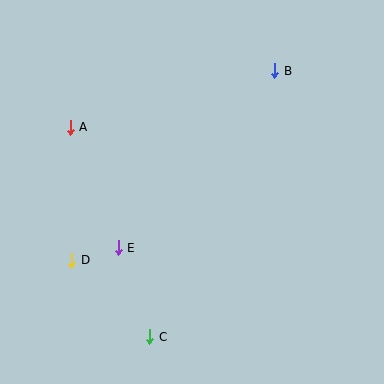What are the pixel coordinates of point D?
Point D is at (72, 260).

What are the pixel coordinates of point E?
Point E is at (118, 248).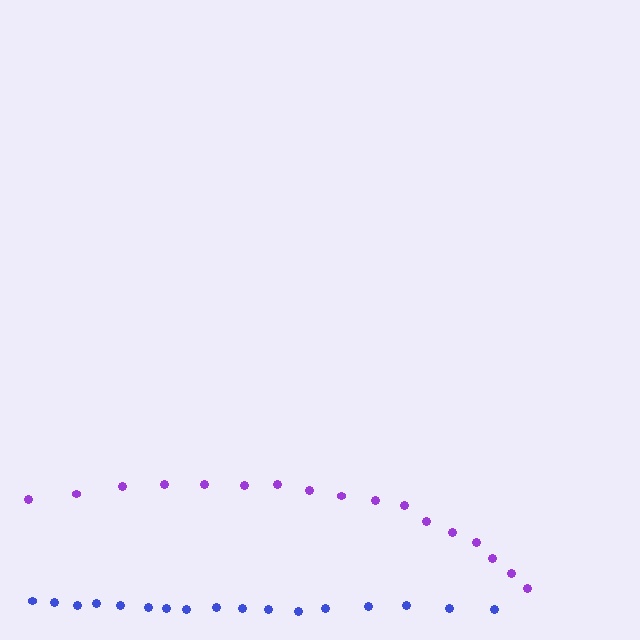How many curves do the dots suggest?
There are 2 distinct paths.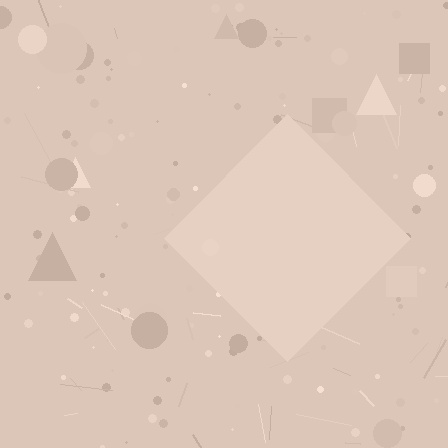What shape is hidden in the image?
A diamond is hidden in the image.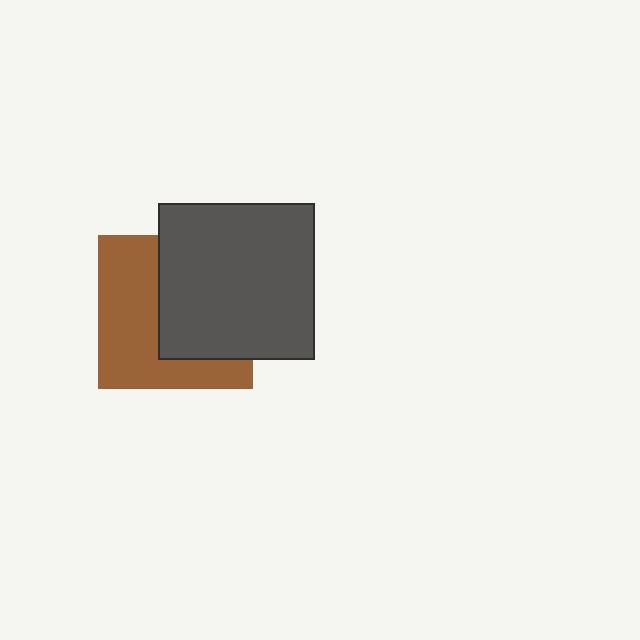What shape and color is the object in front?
The object in front is a dark gray square.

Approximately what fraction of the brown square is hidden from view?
Roughly 50% of the brown square is hidden behind the dark gray square.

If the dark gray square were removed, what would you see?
You would see the complete brown square.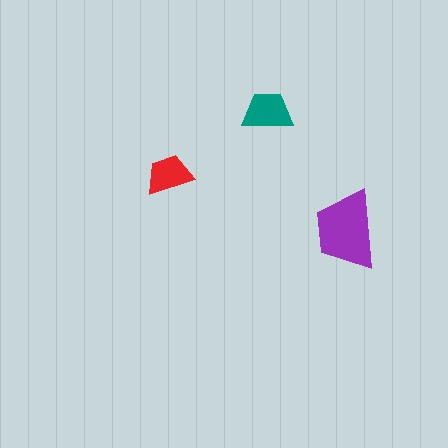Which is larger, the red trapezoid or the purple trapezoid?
The purple one.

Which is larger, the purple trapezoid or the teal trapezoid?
The purple one.